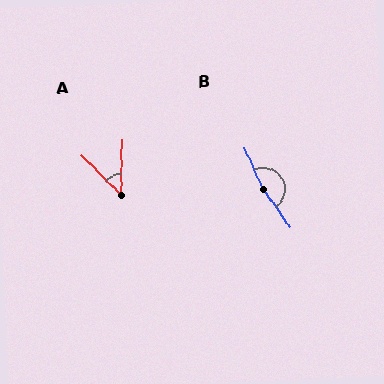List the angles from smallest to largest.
A (46°), B (169°).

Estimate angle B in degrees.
Approximately 169 degrees.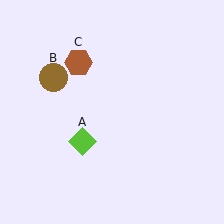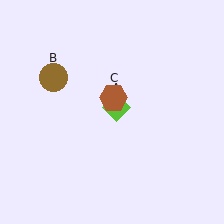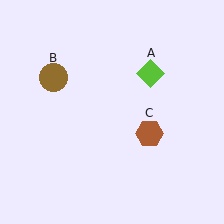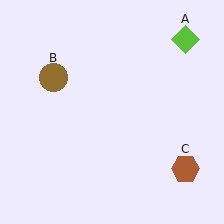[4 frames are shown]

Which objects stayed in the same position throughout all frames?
Brown circle (object B) remained stationary.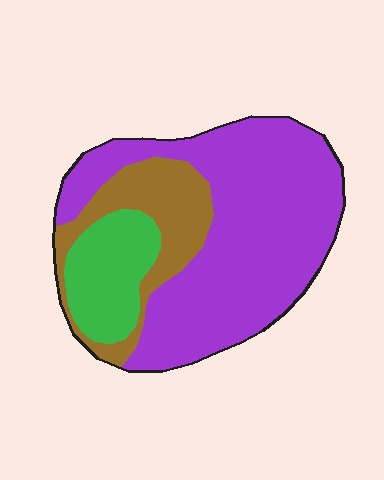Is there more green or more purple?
Purple.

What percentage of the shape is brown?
Brown covers around 20% of the shape.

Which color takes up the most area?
Purple, at roughly 65%.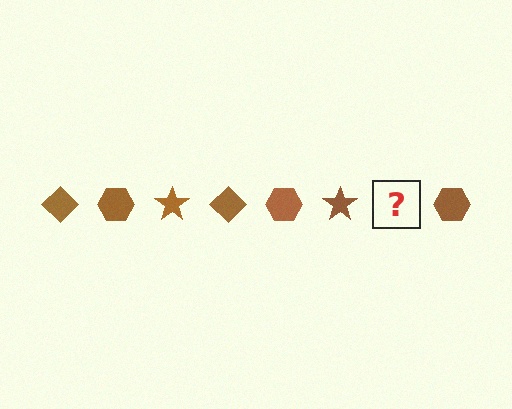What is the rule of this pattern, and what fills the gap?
The rule is that the pattern cycles through diamond, hexagon, star shapes in brown. The gap should be filled with a brown diamond.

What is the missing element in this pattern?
The missing element is a brown diamond.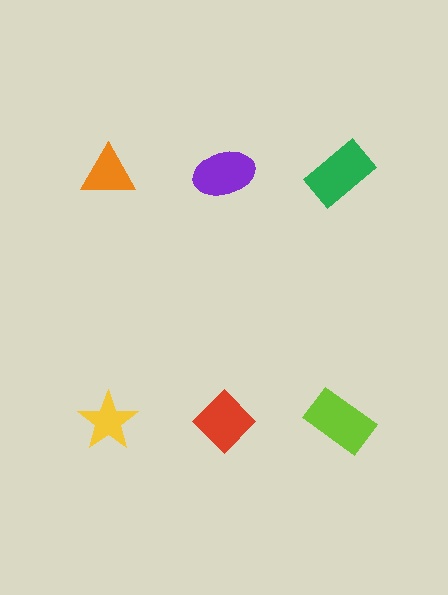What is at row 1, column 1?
An orange triangle.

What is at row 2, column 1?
A yellow star.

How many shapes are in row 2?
3 shapes.